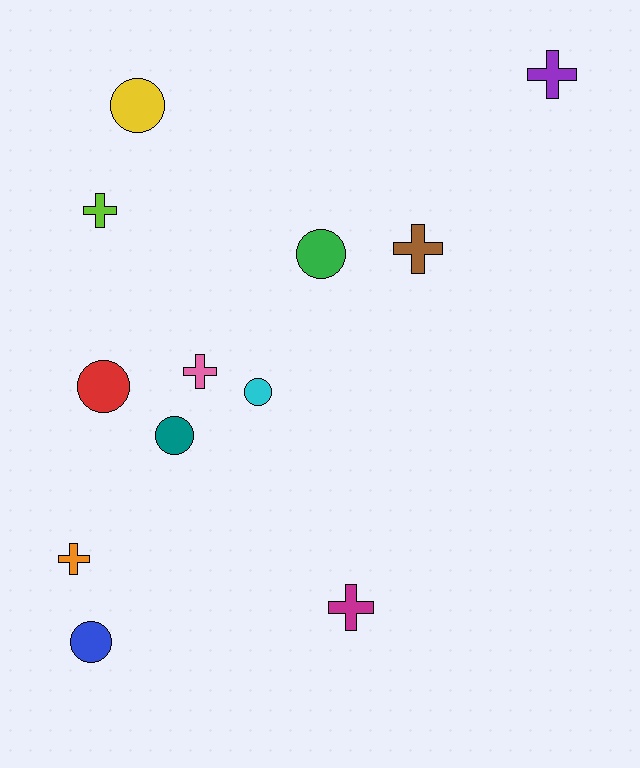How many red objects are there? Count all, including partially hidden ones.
There is 1 red object.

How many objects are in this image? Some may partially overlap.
There are 12 objects.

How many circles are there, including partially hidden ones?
There are 6 circles.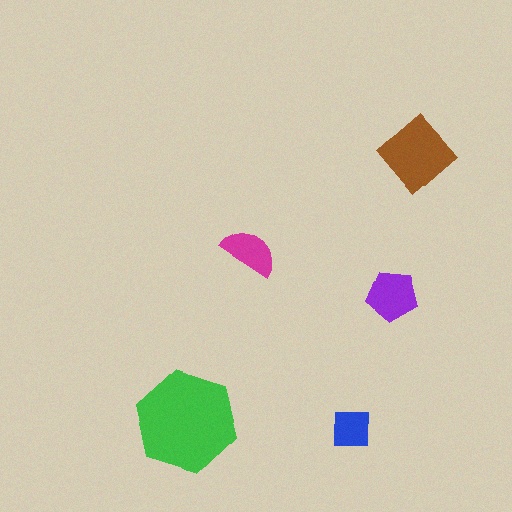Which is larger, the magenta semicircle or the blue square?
The magenta semicircle.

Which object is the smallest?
The blue square.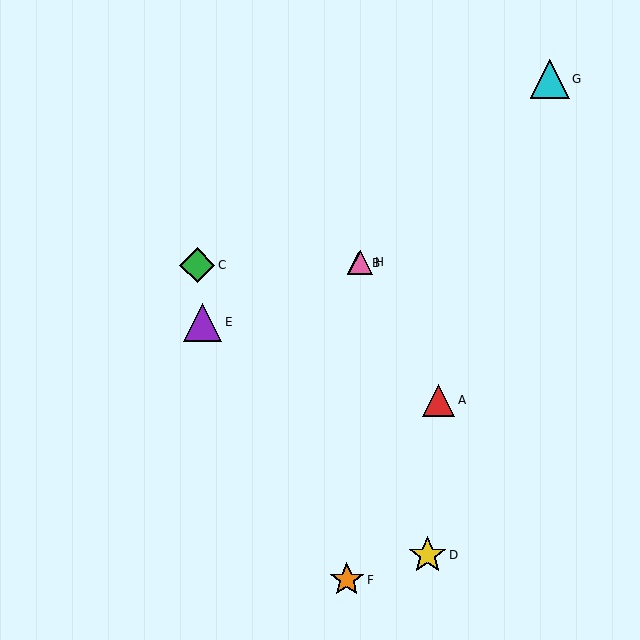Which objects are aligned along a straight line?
Objects B, E, H are aligned along a straight line.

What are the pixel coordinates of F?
Object F is at (347, 580).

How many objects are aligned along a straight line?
3 objects (B, E, H) are aligned along a straight line.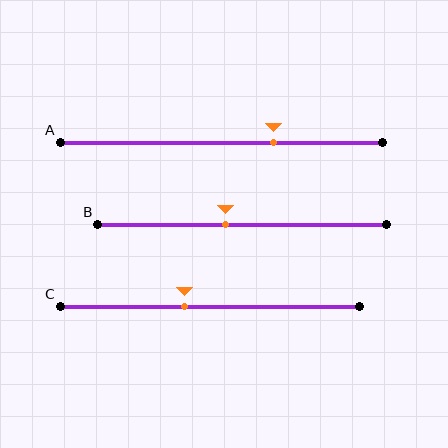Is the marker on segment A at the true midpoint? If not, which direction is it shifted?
No, the marker on segment A is shifted to the right by about 16% of the segment length.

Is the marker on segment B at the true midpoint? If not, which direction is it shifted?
No, the marker on segment B is shifted to the left by about 6% of the segment length.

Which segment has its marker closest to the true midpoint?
Segment B has its marker closest to the true midpoint.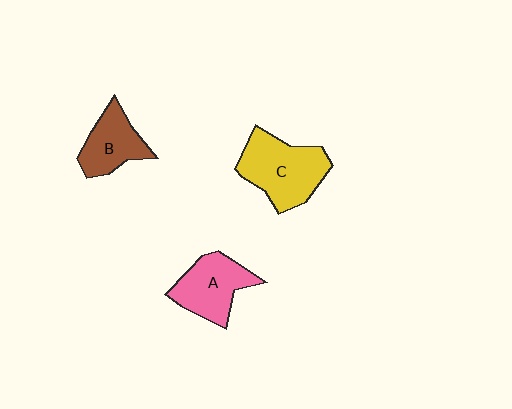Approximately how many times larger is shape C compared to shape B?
Approximately 1.5 times.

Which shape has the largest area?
Shape C (yellow).